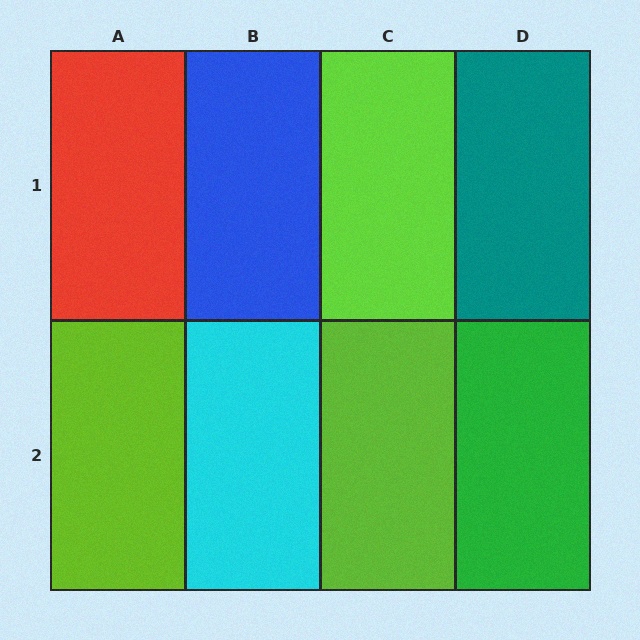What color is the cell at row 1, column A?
Red.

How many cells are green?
1 cell is green.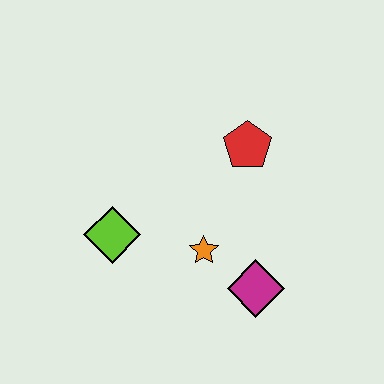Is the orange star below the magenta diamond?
No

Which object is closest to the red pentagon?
The orange star is closest to the red pentagon.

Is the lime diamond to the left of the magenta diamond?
Yes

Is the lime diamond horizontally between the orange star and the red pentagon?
No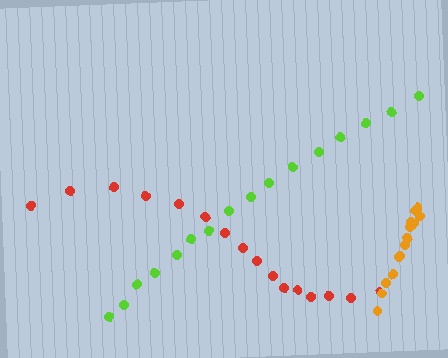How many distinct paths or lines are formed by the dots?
There are 3 distinct paths.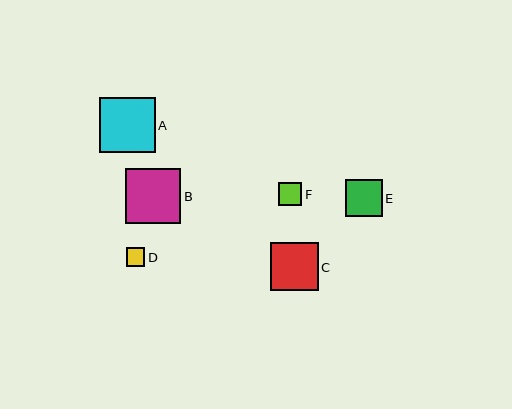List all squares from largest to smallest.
From largest to smallest: B, A, C, E, F, D.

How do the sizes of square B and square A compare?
Square B and square A are approximately the same size.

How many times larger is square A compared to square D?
Square A is approximately 2.9 times the size of square D.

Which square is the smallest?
Square D is the smallest with a size of approximately 19 pixels.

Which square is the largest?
Square B is the largest with a size of approximately 55 pixels.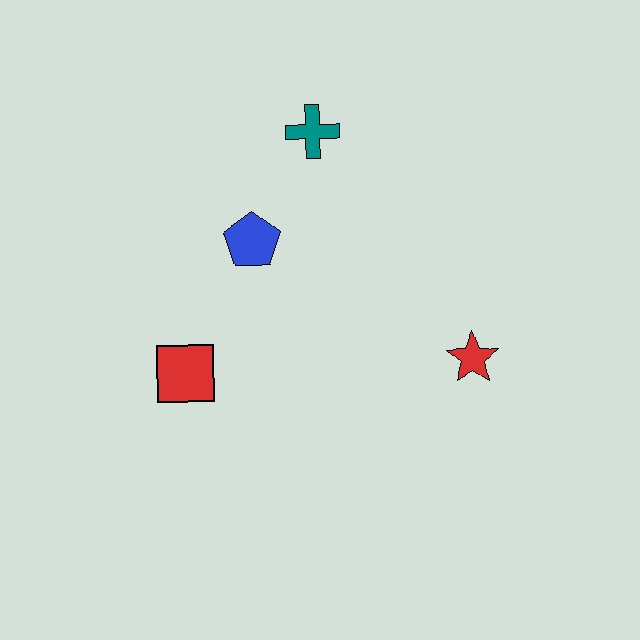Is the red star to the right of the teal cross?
Yes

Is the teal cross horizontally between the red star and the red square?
Yes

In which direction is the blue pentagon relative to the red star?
The blue pentagon is to the left of the red star.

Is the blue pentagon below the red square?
No